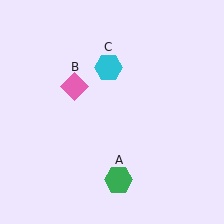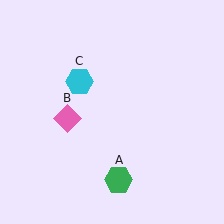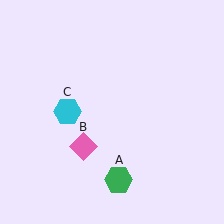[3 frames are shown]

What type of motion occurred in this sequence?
The pink diamond (object B), cyan hexagon (object C) rotated counterclockwise around the center of the scene.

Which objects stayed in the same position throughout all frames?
Green hexagon (object A) remained stationary.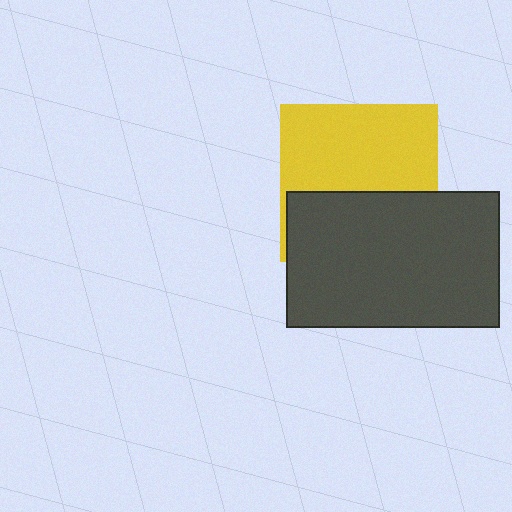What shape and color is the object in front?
The object in front is a dark gray rectangle.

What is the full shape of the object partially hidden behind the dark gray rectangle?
The partially hidden object is a yellow square.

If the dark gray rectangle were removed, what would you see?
You would see the complete yellow square.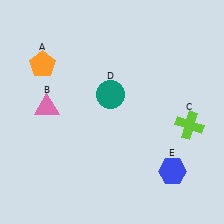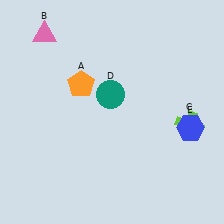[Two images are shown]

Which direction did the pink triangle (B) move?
The pink triangle (B) moved up.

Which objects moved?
The objects that moved are: the orange pentagon (A), the pink triangle (B), the blue hexagon (E).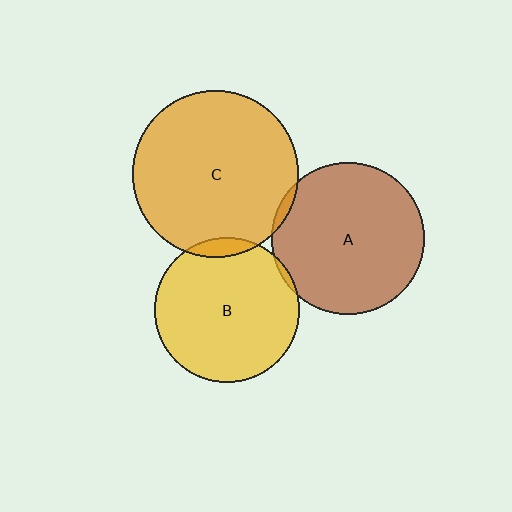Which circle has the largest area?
Circle C (orange).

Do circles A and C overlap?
Yes.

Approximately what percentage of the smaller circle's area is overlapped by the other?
Approximately 5%.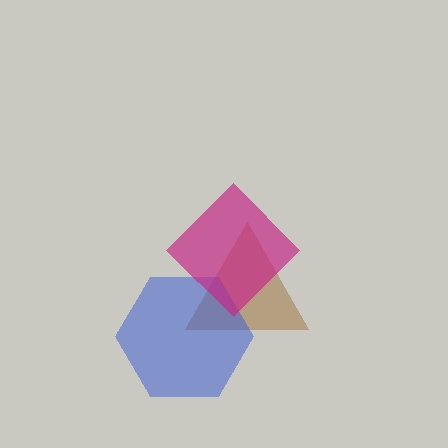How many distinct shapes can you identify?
There are 3 distinct shapes: a brown triangle, a blue hexagon, a magenta diamond.